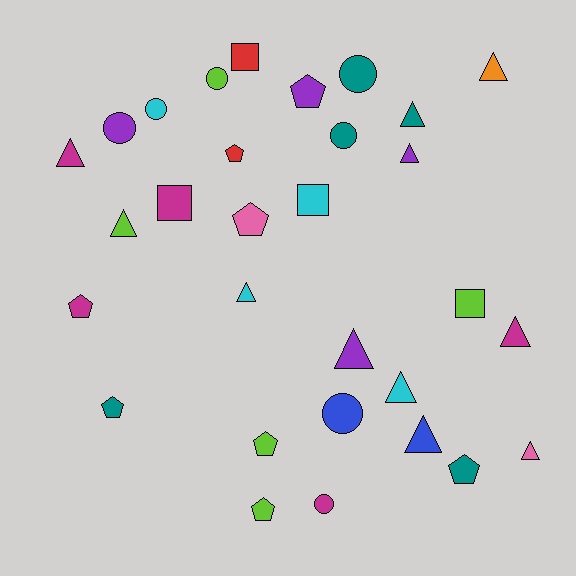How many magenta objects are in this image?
There are 5 magenta objects.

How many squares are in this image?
There are 4 squares.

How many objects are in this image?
There are 30 objects.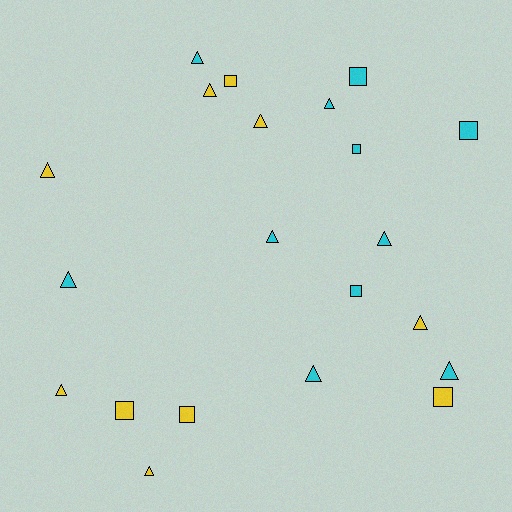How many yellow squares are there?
There are 4 yellow squares.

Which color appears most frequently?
Cyan, with 11 objects.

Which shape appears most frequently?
Triangle, with 13 objects.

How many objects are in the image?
There are 21 objects.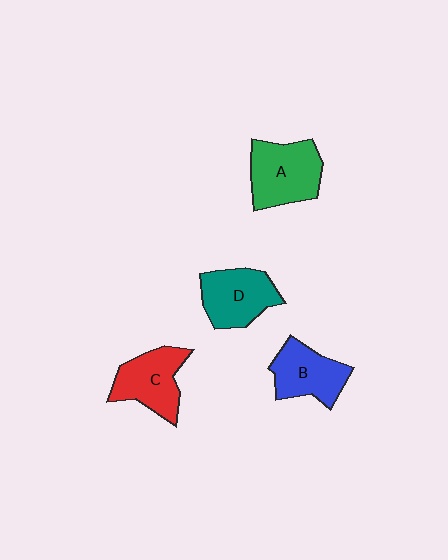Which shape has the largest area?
Shape A (green).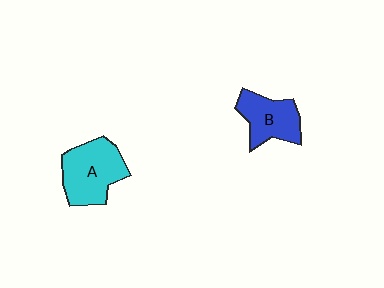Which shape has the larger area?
Shape A (cyan).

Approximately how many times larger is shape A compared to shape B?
Approximately 1.3 times.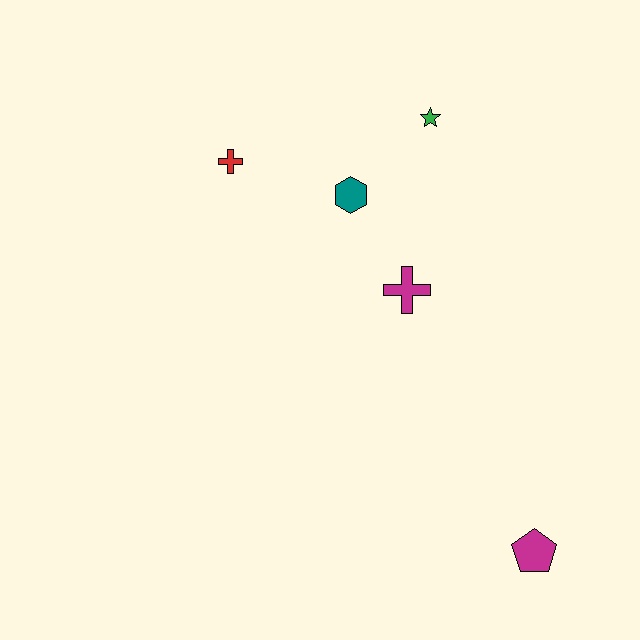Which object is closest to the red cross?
The teal hexagon is closest to the red cross.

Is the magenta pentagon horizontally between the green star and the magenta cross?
No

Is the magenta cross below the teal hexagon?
Yes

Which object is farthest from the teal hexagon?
The magenta pentagon is farthest from the teal hexagon.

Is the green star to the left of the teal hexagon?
No